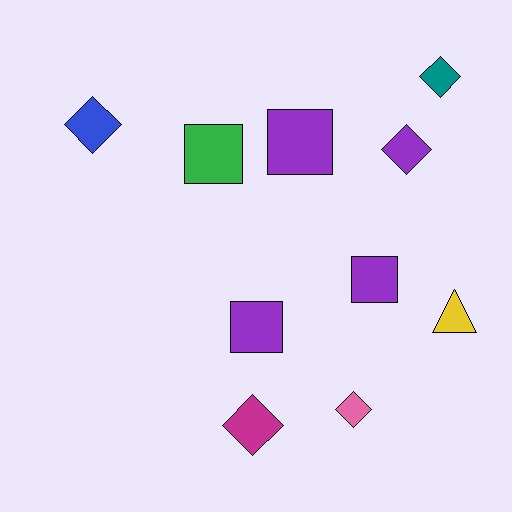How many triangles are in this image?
There is 1 triangle.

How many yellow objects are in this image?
There is 1 yellow object.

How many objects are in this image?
There are 10 objects.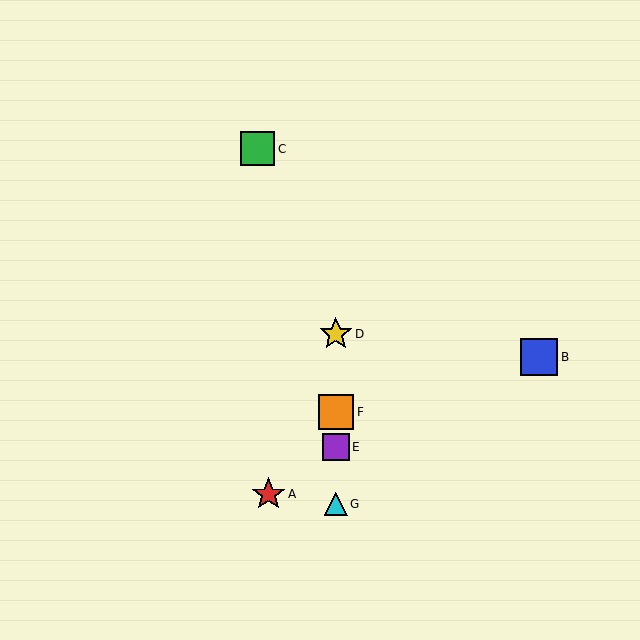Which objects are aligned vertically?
Objects D, E, F, G are aligned vertically.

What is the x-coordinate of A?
Object A is at x≈268.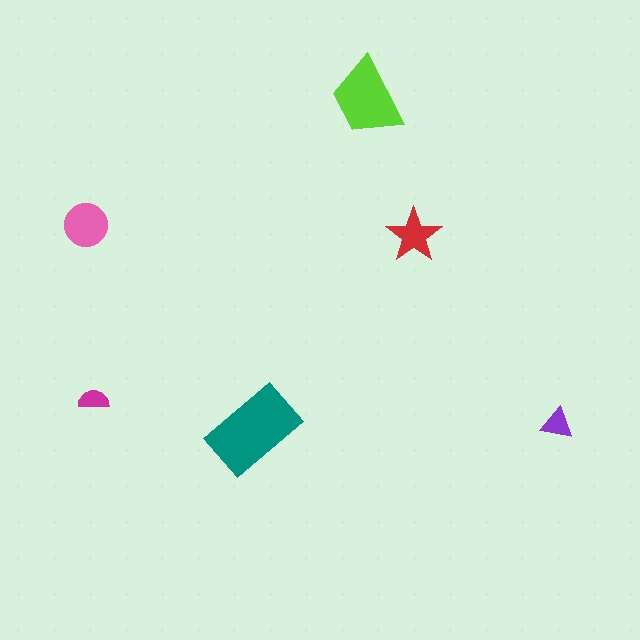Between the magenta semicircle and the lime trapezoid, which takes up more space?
The lime trapezoid.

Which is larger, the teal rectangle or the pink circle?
The teal rectangle.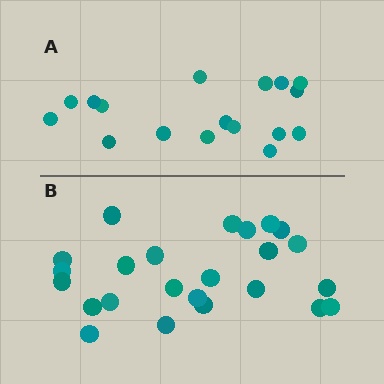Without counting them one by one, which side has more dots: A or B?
Region B (the bottom region) has more dots.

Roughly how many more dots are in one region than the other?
Region B has roughly 8 or so more dots than region A.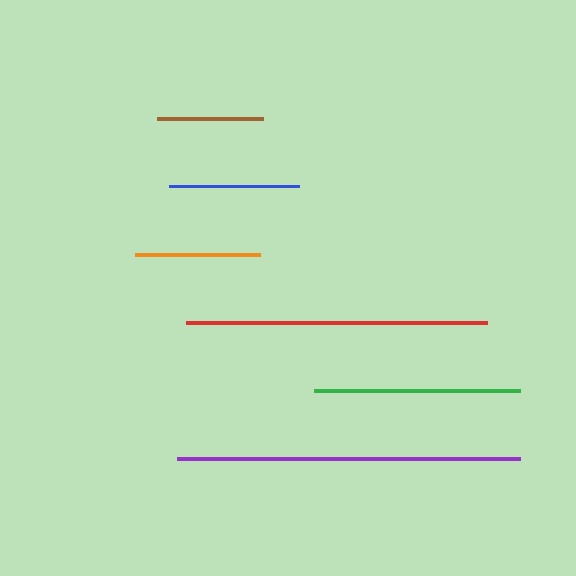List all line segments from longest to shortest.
From longest to shortest: purple, red, green, blue, orange, brown.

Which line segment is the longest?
The purple line is the longest at approximately 343 pixels.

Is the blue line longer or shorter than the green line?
The green line is longer than the blue line.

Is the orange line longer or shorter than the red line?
The red line is longer than the orange line.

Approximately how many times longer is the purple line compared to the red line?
The purple line is approximately 1.1 times the length of the red line.